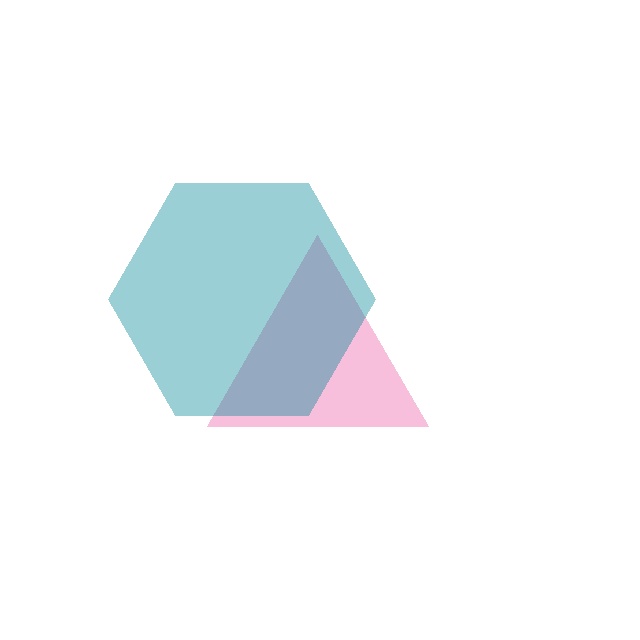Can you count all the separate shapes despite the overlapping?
Yes, there are 2 separate shapes.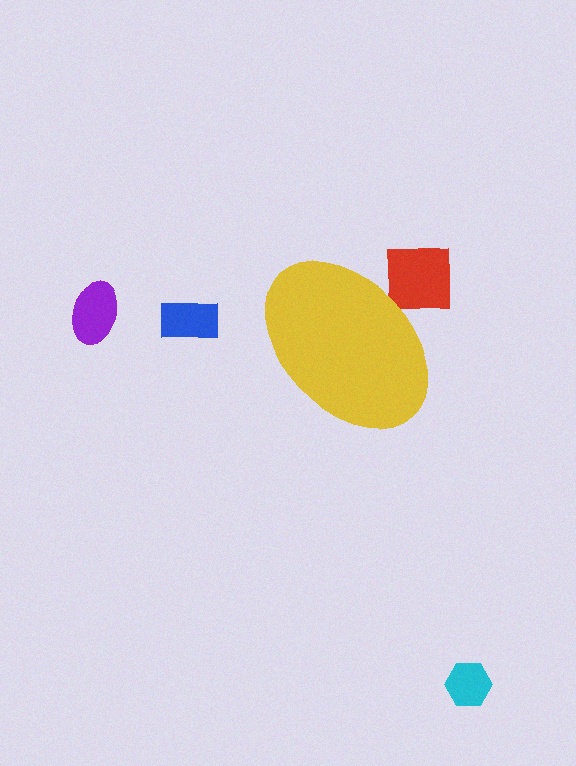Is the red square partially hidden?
Yes, the red square is partially hidden behind the yellow ellipse.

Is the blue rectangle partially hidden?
No, the blue rectangle is fully visible.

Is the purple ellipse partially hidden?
No, the purple ellipse is fully visible.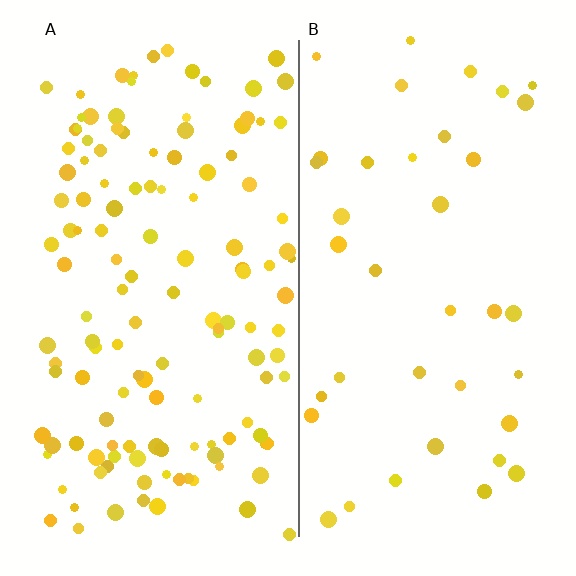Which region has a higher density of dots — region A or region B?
A (the left).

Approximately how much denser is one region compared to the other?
Approximately 3.5× — region A over region B.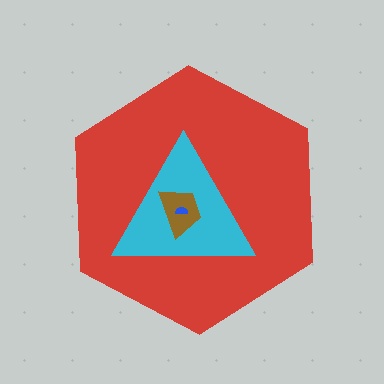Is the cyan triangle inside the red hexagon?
Yes.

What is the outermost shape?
The red hexagon.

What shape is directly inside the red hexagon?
The cyan triangle.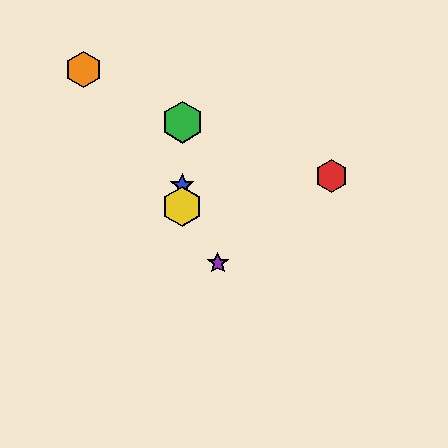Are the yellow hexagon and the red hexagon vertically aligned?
No, the yellow hexagon is at x≈182 and the red hexagon is at x≈331.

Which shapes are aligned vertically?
The blue star, the green hexagon, the yellow hexagon are aligned vertically.